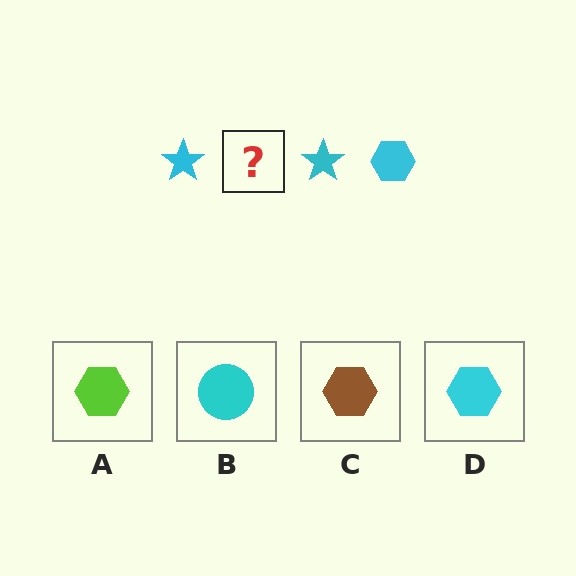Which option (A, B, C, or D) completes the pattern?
D.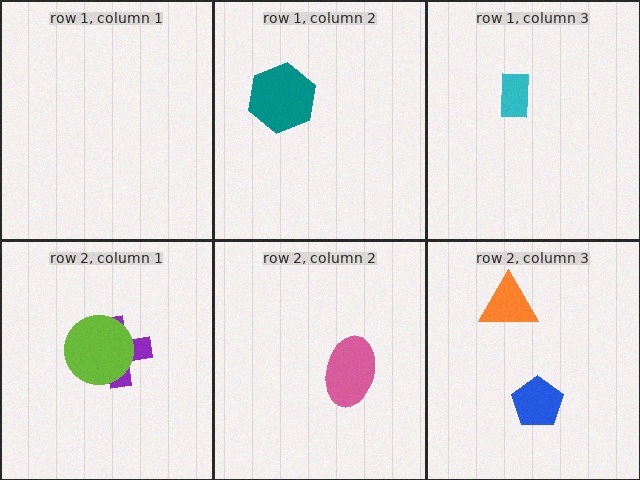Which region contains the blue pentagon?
The row 2, column 3 region.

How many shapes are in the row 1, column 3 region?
1.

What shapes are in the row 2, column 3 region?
The blue pentagon, the orange triangle.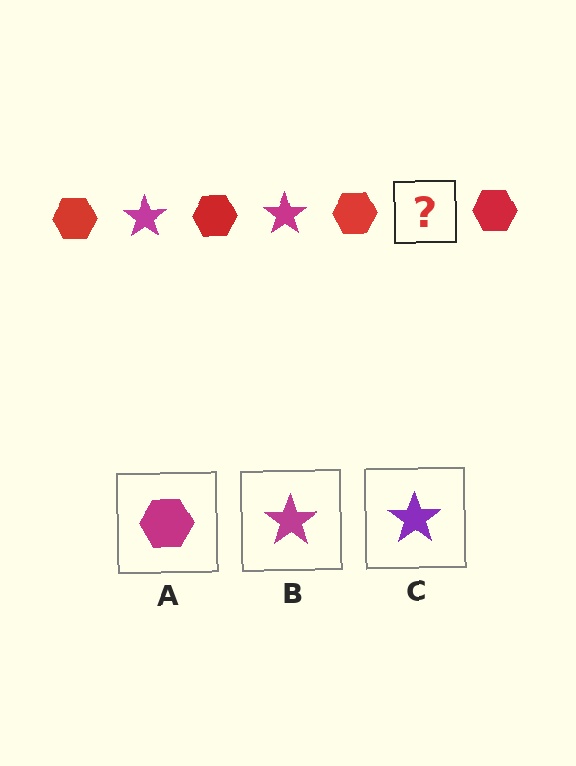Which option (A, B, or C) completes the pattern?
B.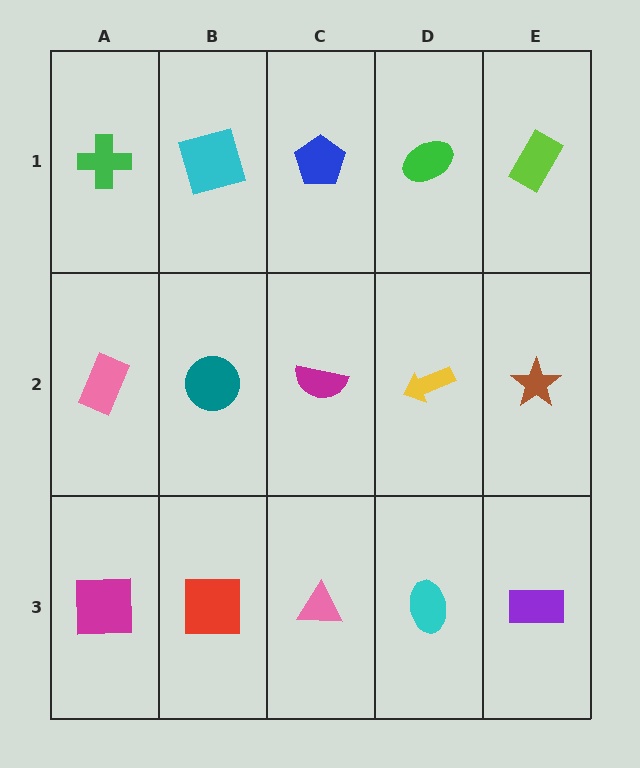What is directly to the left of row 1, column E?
A green ellipse.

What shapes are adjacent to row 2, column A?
A green cross (row 1, column A), a magenta square (row 3, column A), a teal circle (row 2, column B).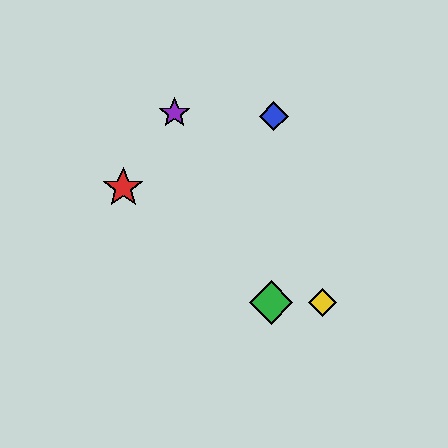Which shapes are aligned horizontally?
The green diamond, the yellow diamond are aligned horizontally.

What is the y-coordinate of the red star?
The red star is at y≈188.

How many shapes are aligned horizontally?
2 shapes (the green diamond, the yellow diamond) are aligned horizontally.